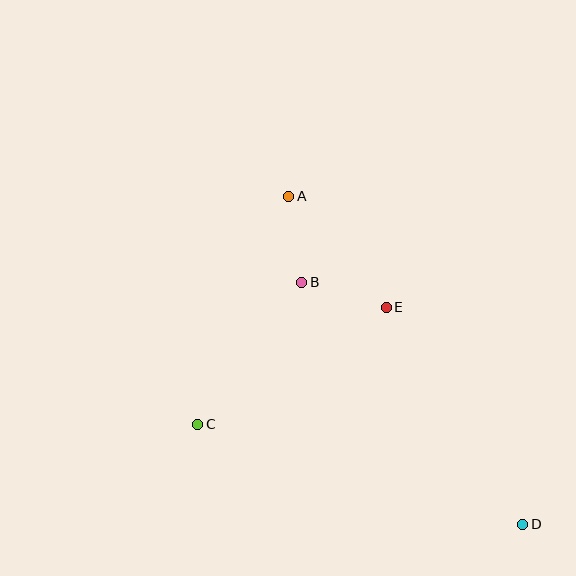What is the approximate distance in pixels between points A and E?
The distance between A and E is approximately 148 pixels.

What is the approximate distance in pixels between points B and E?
The distance between B and E is approximately 88 pixels.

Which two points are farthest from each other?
Points A and D are farthest from each other.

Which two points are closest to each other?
Points A and B are closest to each other.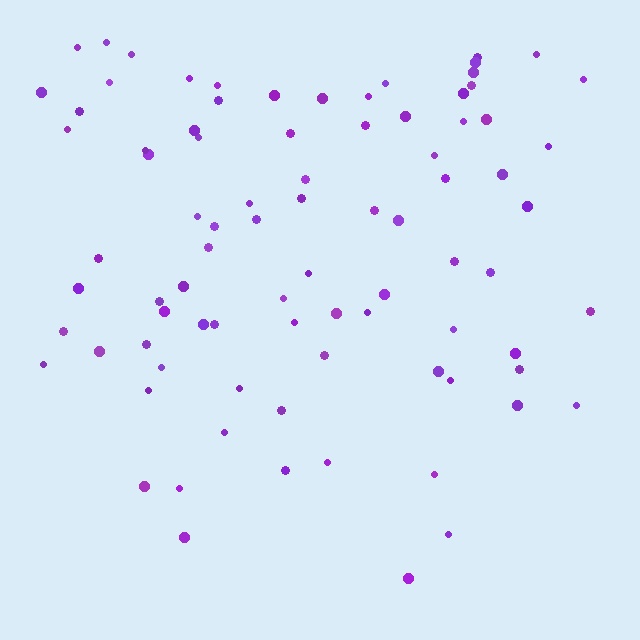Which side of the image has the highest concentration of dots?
The top.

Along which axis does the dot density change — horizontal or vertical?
Vertical.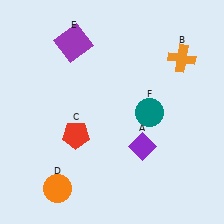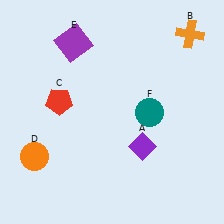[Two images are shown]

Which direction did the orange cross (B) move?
The orange cross (B) moved up.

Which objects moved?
The objects that moved are: the orange cross (B), the red pentagon (C), the orange circle (D).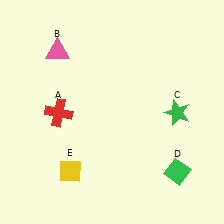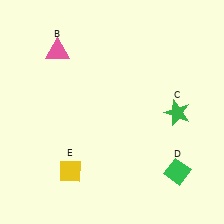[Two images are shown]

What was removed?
The red cross (A) was removed in Image 2.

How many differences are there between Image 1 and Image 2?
There is 1 difference between the two images.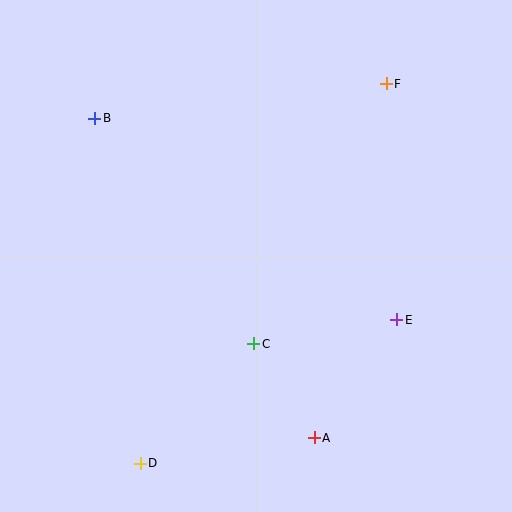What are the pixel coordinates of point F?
Point F is at (386, 84).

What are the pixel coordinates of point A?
Point A is at (314, 438).